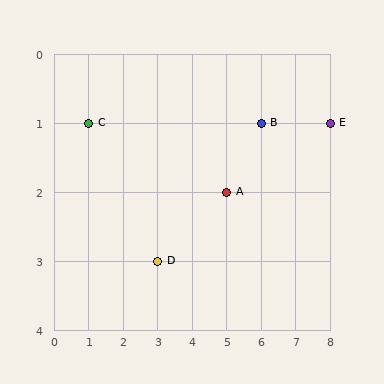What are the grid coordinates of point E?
Point E is at grid coordinates (8, 1).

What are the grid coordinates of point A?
Point A is at grid coordinates (5, 2).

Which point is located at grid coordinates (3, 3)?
Point D is at (3, 3).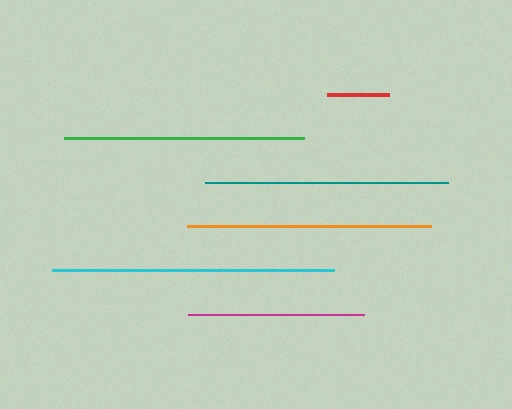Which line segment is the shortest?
The red line is the shortest at approximately 62 pixels.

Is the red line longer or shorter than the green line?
The green line is longer than the red line.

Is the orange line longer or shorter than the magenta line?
The orange line is longer than the magenta line.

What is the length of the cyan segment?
The cyan segment is approximately 282 pixels long.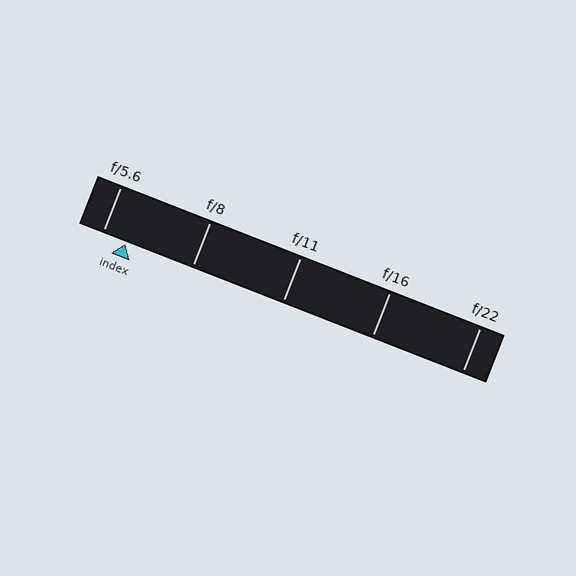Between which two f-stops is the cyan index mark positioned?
The index mark is between f/5.6 and f/8.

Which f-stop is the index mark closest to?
The index mark is closest to f/5.6.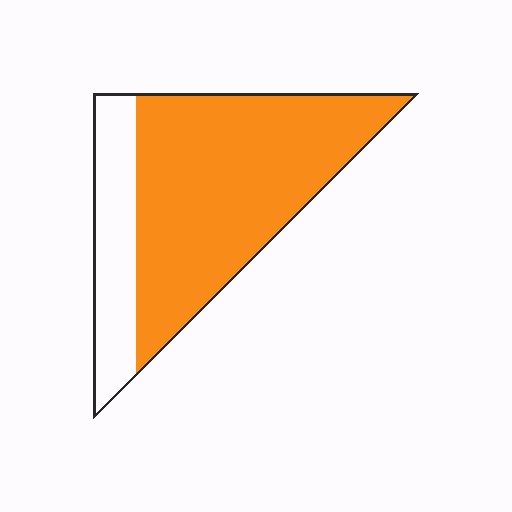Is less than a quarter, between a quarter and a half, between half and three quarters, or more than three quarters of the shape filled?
More than three quarters.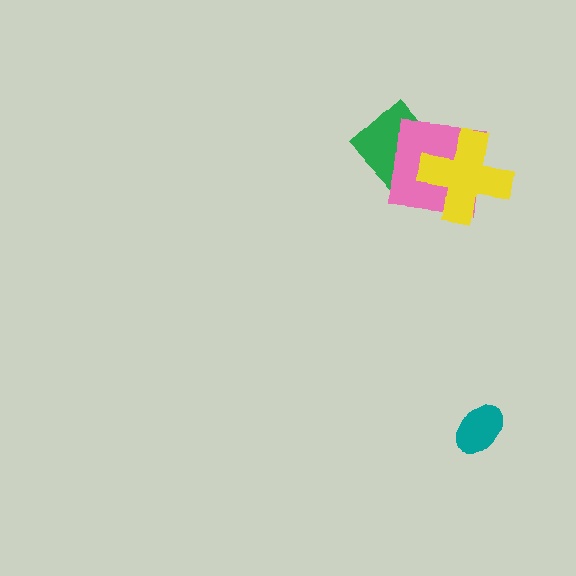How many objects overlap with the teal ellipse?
0 objects overlap with the teal ellipse.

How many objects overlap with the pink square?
2 objects overlap with the pink square.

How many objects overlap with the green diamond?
2 objects overlap with the green diamond.